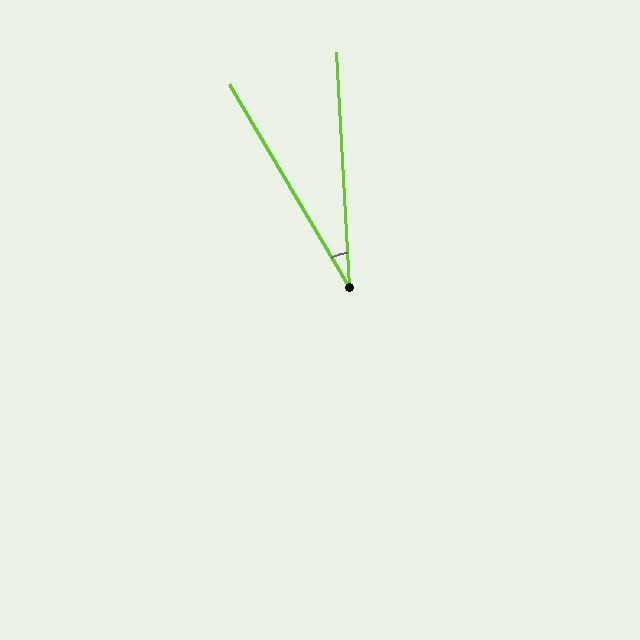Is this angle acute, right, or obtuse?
It is acute.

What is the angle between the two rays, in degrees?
Approximately 27 degrees.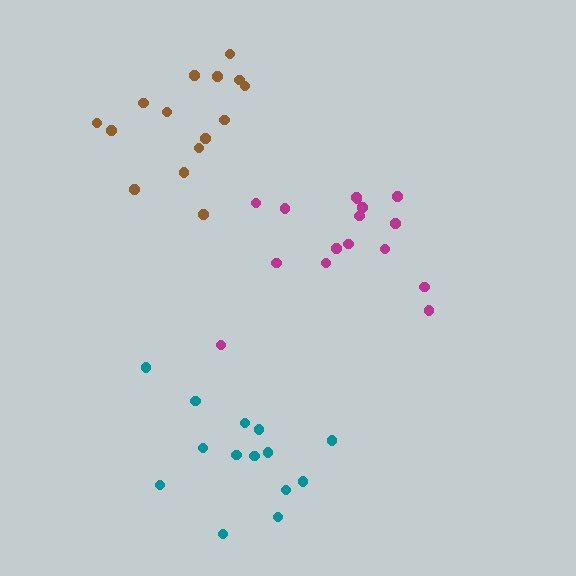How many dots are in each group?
Group 1: 16 dots, Group 2: 14 dots, Group 3: 15 dots (45 total).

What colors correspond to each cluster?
The clusters are colored: magenta, teal, brown.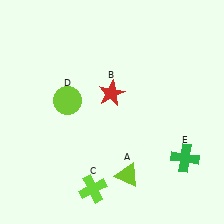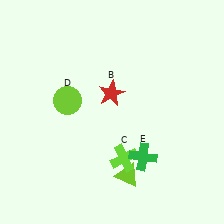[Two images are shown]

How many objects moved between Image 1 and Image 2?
2 objects moved between the two images.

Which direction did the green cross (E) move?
The green cross (E) moved left.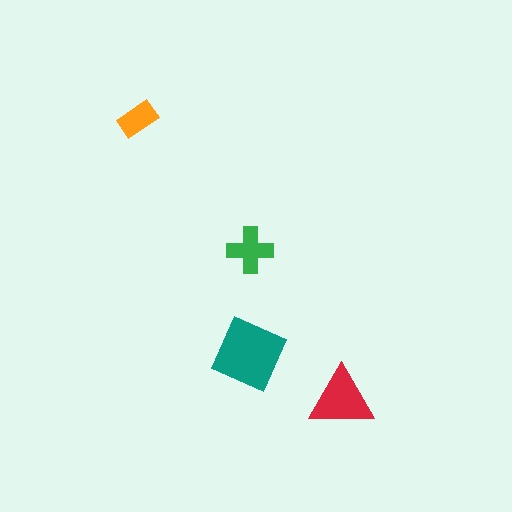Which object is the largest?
The teal diamond.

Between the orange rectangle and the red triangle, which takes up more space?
The red triangle.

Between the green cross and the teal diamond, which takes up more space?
The teal diamond.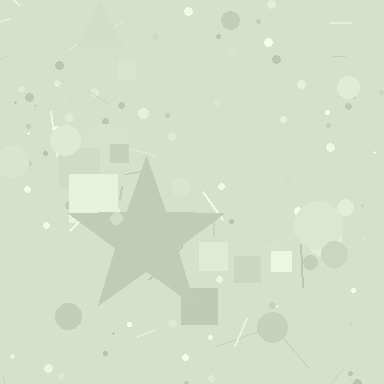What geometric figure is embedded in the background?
A star is embedded in the background.